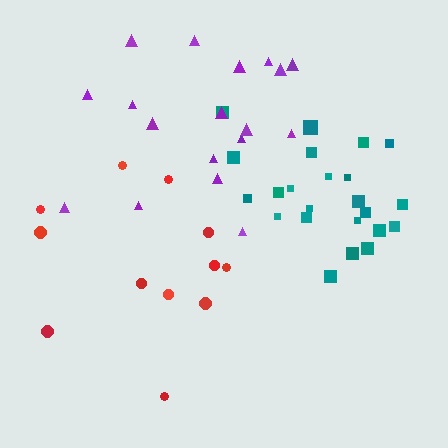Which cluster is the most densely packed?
Teal.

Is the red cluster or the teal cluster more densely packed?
Teal.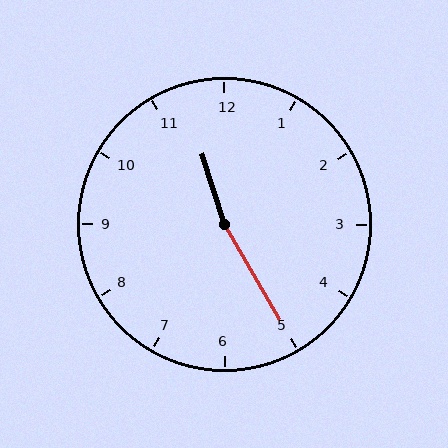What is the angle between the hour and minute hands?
Approximately 168 degrees.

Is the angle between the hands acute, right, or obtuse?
It is obtuse.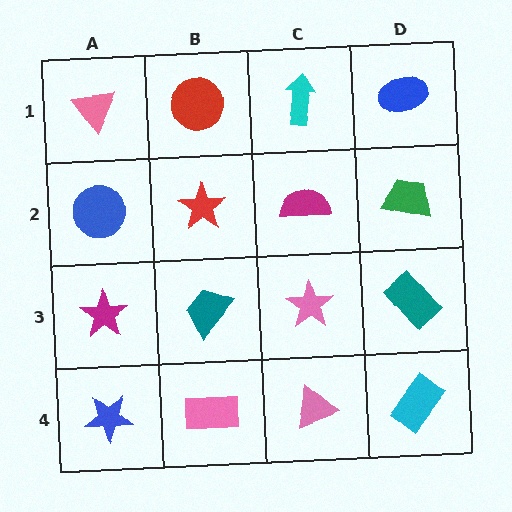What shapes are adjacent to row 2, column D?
A blue ellipse (row 1, column D), a teal rectangle (row 3, column D), a magenta semicircle (row 2, column C).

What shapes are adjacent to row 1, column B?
A red star (row 2, column B), a pink triangle (row 1, column A), a cyan arrow (row 1, column C).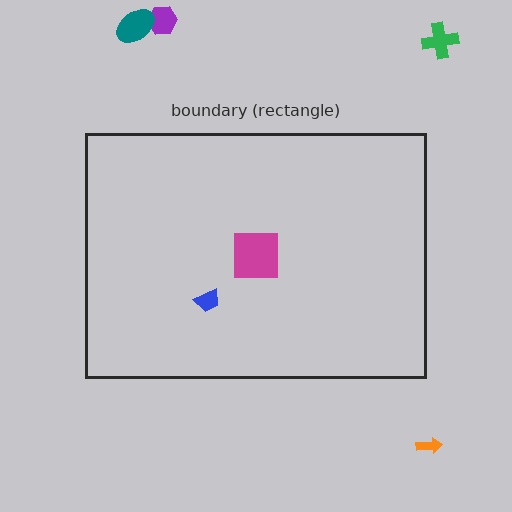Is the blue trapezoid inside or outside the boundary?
Inside.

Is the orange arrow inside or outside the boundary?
Outside.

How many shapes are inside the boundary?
2 inside, 4 outside.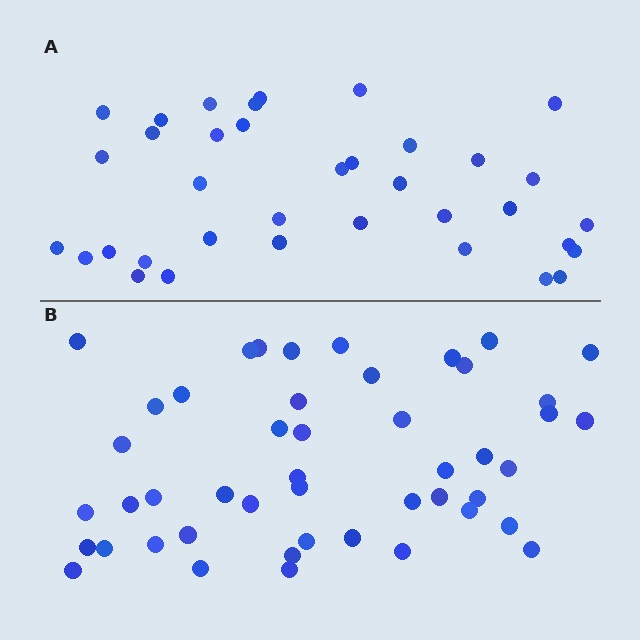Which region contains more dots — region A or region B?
Region B (the bottom region) has more dots.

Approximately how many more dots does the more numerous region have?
Region B has roughly 12 or so more dots than region A.